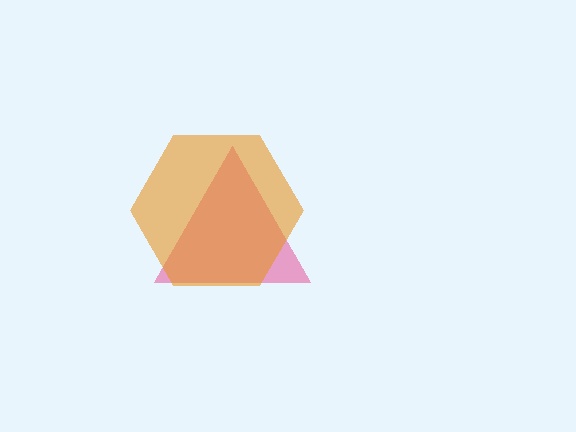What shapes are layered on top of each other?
The layered shapes are: a pink triangle, an orange hexagon.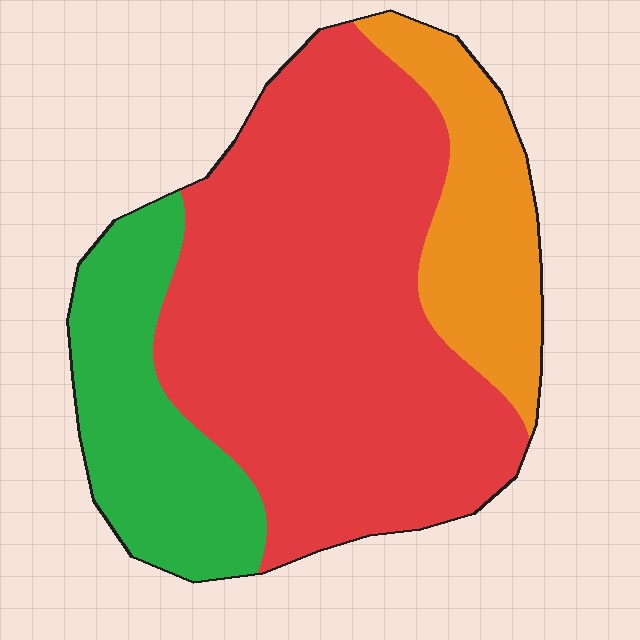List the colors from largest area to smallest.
From largest to smallest: red, green, orange.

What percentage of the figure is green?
Green covers about 20% of the figure.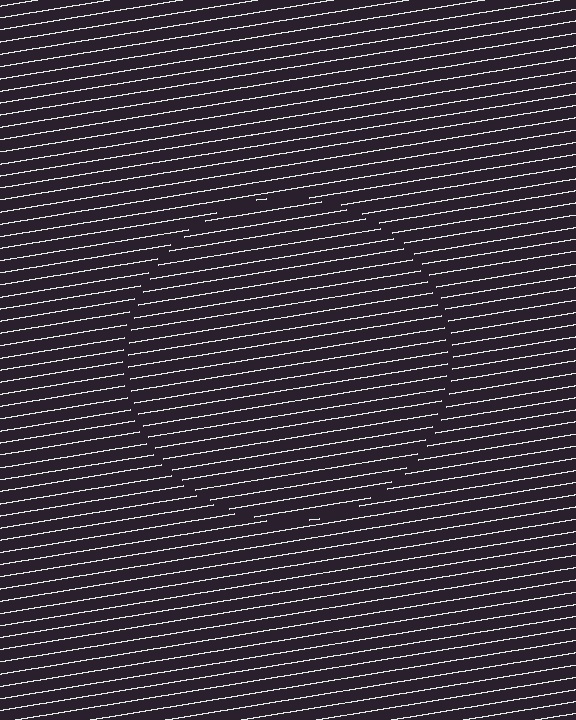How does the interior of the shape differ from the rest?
The interior of the shape contains the same grating, shifted by half a period — the contour is defined by the phase discontinuity where line-ends from the inner and outer gratings abut.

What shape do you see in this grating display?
An illusory circle. The interior of the shape contains the same grating, shifted by half a period — the contour is defined by the phase discontinuity where line-ends from the inner and outer gratings abut.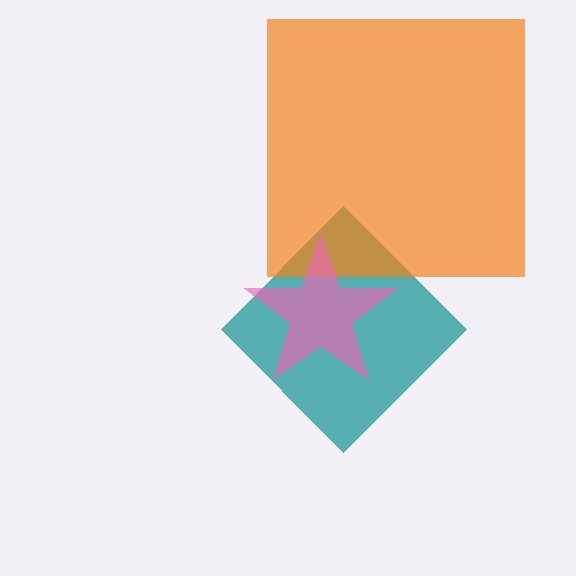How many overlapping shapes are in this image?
There are 3 overlapping shapes in the image.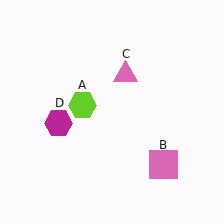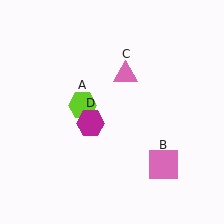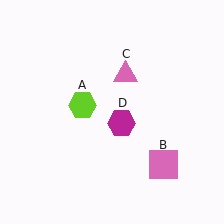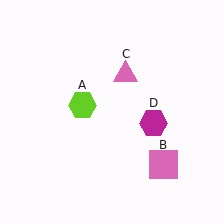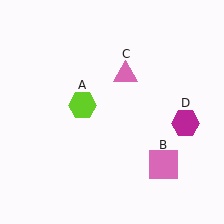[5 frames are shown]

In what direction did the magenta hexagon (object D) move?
The magenta hexagon (object D) moved right.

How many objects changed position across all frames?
1 object changed position: magenta hexagon (object D).